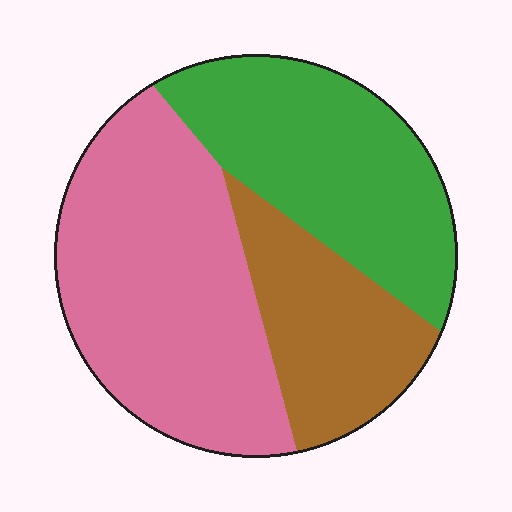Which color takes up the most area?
Pink, at roughly 45%.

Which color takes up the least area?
Brown, at roughly 20%.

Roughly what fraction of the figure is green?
Green covers about 35% of the figure.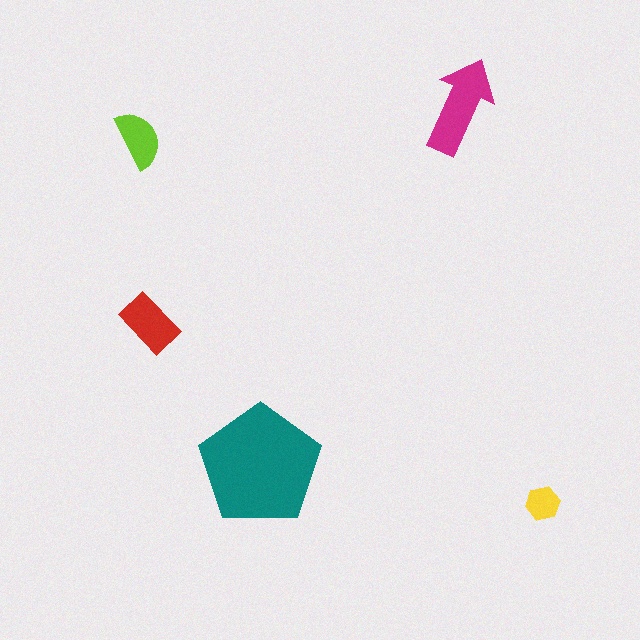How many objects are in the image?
There are 5 objects in the image.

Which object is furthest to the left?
The lime semicircle is leftmost.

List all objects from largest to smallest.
The teal pentagon, the magenta arrow, the red rectangle, the lime semicircle, the yellow hexagon.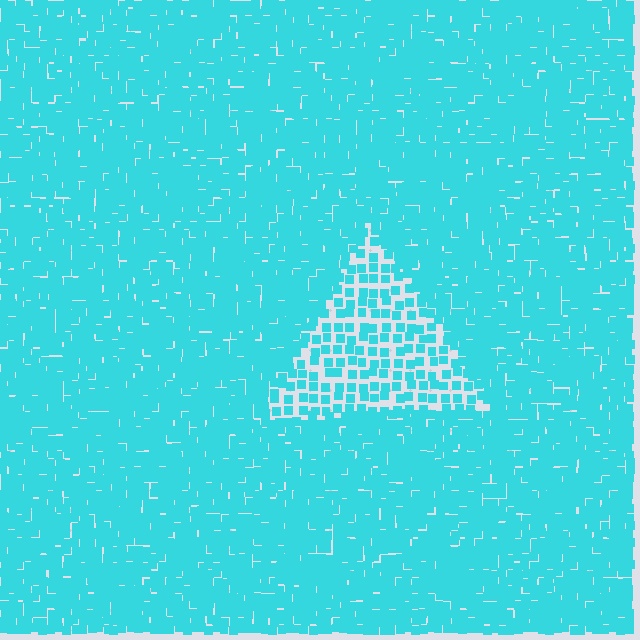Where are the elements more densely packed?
The elements are more densely packed outside the triangle boundary.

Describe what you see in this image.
The image contains small cyan elements arranged at two different densities. A triangle-shaped region is visible where the elements are less densely packed than the surrounding area.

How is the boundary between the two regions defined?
The boundary is defined by a change in element density (approximately 2.3x ratio). All elements are the same color, size, and shape.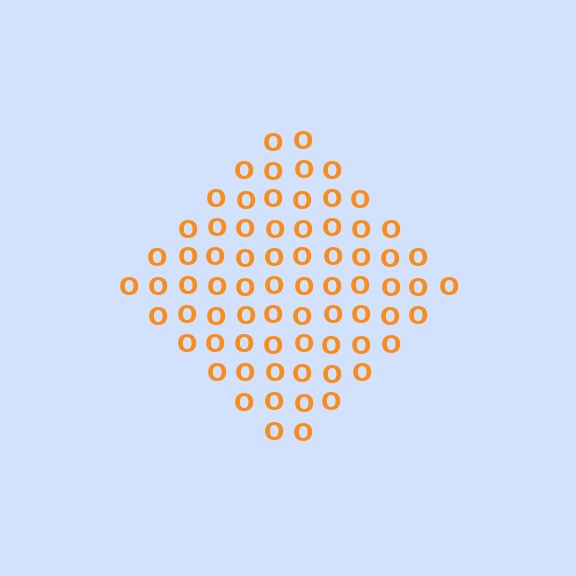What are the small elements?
The small elements are letter O's.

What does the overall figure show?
The overall figure shows a diamond.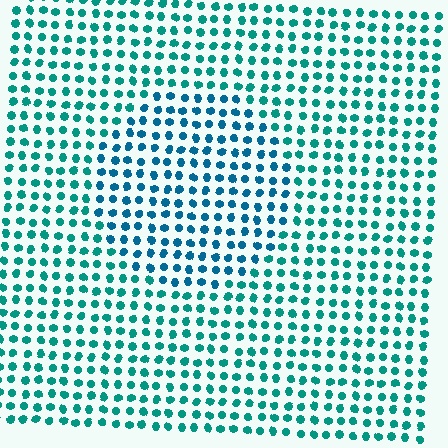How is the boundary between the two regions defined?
The boundary is defined purely by a slight shift in hue (about 27 degrees). Spacing, size, and orientation are identical on both sides.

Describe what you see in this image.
The image is filled with small teal elements in a uniform arrangement. A circle-shaped region is visible where the elements are tinted to a slightly different hue, forming a subtle color boundary.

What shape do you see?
I see a circle.